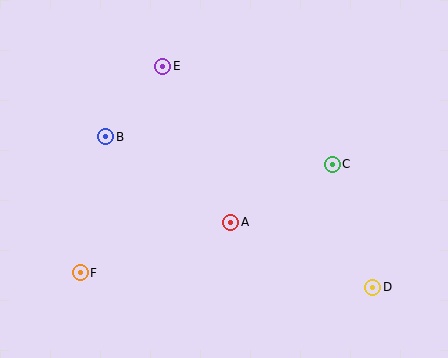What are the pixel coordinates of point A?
Point A is at (231, 222).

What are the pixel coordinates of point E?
Point E is at (162, 66).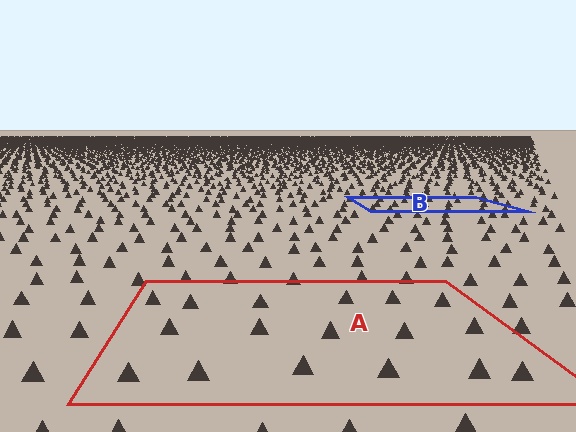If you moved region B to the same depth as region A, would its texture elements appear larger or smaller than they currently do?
They would appear larger. At a closer depth, the same texture elements are projected at a bigger on-screen size.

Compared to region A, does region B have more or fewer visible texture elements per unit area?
Region B has more texture elements per unit area — they are packed more densely because it is farther away.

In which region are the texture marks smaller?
The texture marks are smaller in region B, because it is farther away.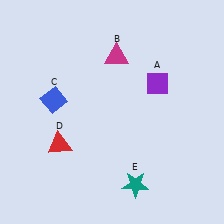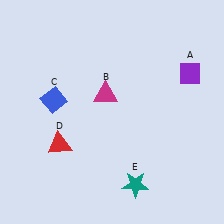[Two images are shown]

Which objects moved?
The objects that moved are: the purple diamond (A), the magenta triangle (B).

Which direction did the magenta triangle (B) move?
The magenta triangle (B) moved down.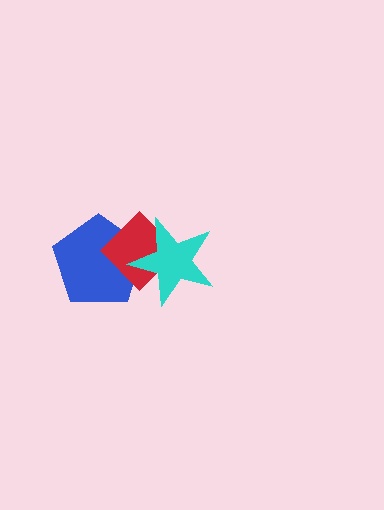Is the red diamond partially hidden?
Yes, it is partially covered by another shape.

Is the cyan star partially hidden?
No, no other shape covers it.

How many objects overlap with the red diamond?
2 objects overlap with the red diamond.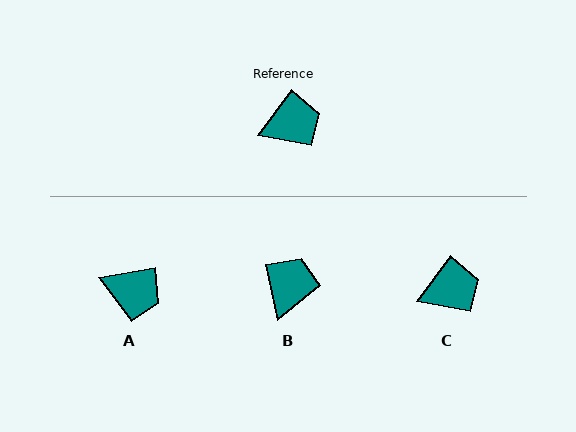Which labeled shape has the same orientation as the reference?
C.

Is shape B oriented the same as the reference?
No, it is off by about 49 degrees.